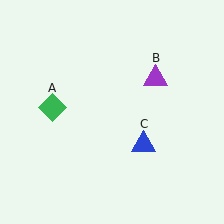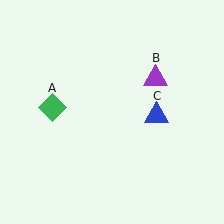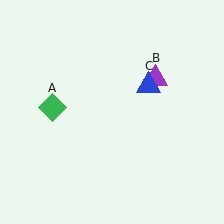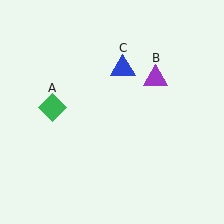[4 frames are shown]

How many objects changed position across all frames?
1 object changed position: blue triangle (object C).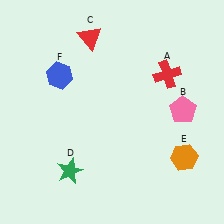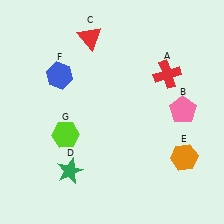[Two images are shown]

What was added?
A lime hexagon (G) was added in Image 2.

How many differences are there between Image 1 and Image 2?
There is 1 difference between the two images.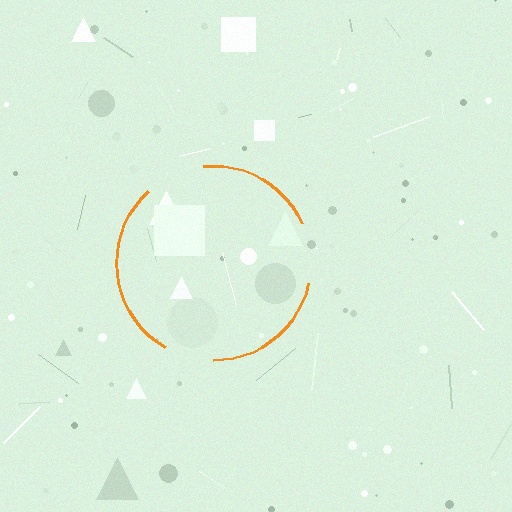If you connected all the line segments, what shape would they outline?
They would outline a circle.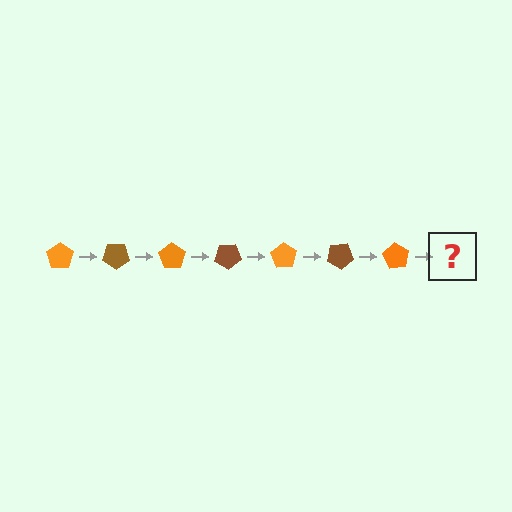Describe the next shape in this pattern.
It should be a brown pentagon, rotated 245 degrees from the start.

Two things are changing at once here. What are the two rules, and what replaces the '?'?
The two rules are that it rotates 35 degrees each step and the color cycles through orange and brown. The '?' should be a brown pentagon, rotated 245 degrees from the start.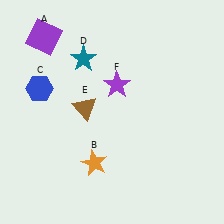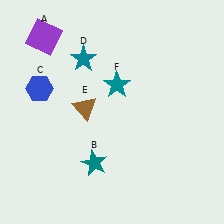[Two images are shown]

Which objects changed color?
B changed from orange to teal. F changed from purple to teal.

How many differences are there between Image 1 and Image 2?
There are 2 differences between the two images.